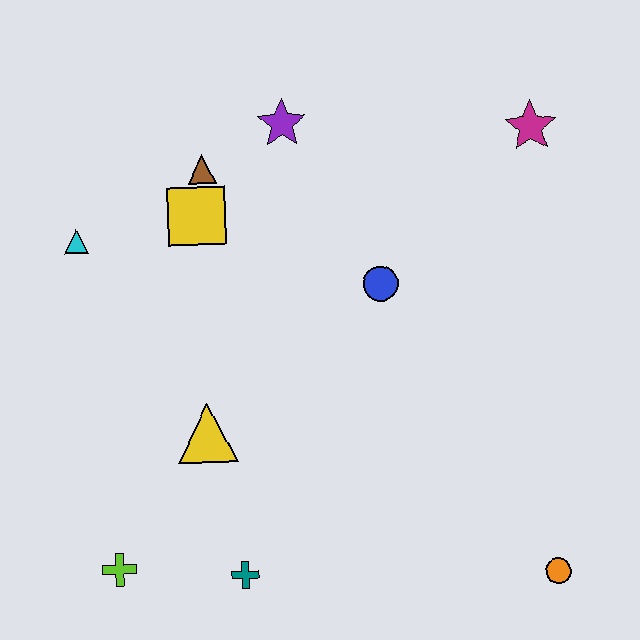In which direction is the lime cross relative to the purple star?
The lime cross is below the purple star.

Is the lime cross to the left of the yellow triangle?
Yes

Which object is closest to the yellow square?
The brown triangle is closest to the yellow square.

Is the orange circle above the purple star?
No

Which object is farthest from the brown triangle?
The orange circle is farthest from the brown triangle.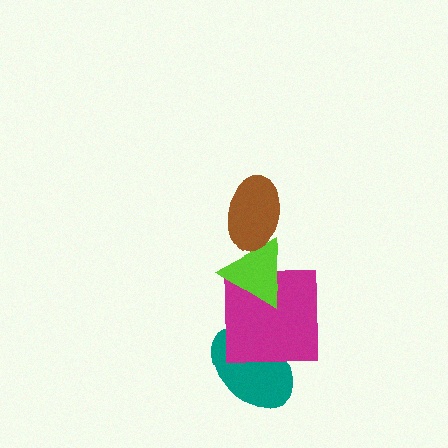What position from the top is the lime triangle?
The lime triangle is 2nd from the top.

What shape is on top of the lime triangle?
The brown ellipse is on top of the lime triangle.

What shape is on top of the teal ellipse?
The magenta square is on top of the teal ellipse.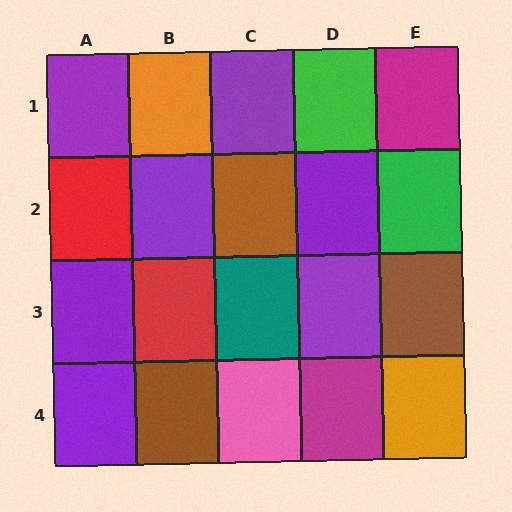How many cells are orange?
2 cells are orange.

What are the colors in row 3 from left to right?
Purple, red, teal, purple, brown.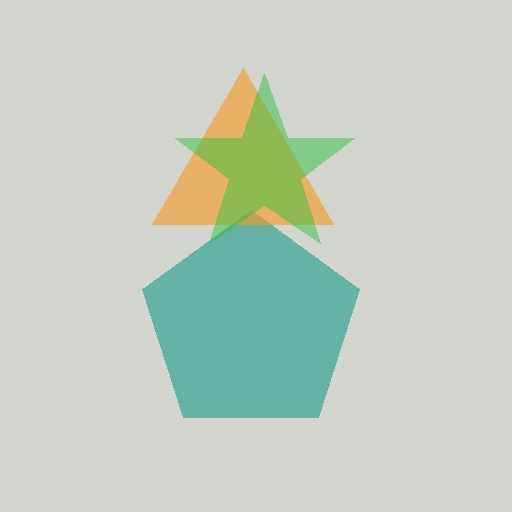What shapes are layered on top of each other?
The layered shapes are: a teal pentagon, an orange triangle, a green star.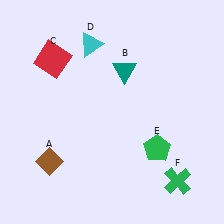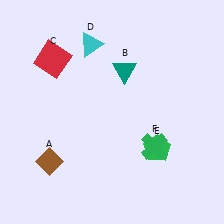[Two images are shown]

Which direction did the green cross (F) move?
The green cross (F) moved up.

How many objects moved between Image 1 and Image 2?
1 object moved between the two images.